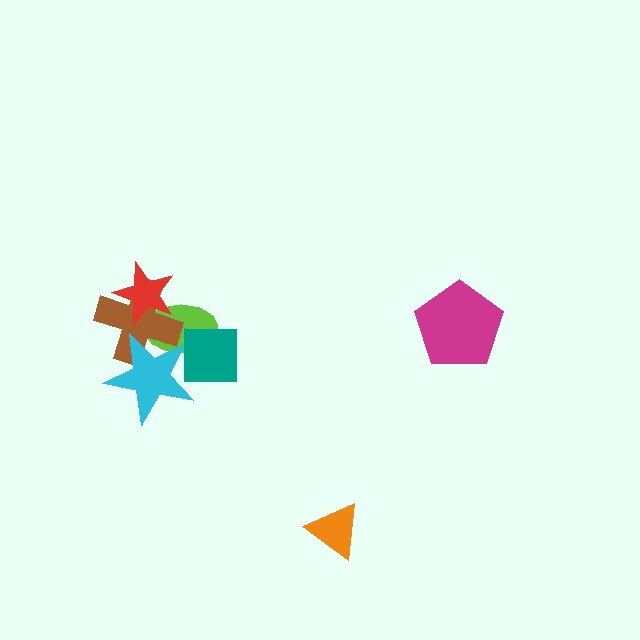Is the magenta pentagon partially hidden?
No, no other shape covers it.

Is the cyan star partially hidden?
Yes, it is partially covered by another shape.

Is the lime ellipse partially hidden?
Yes, it is partially covered by another shape.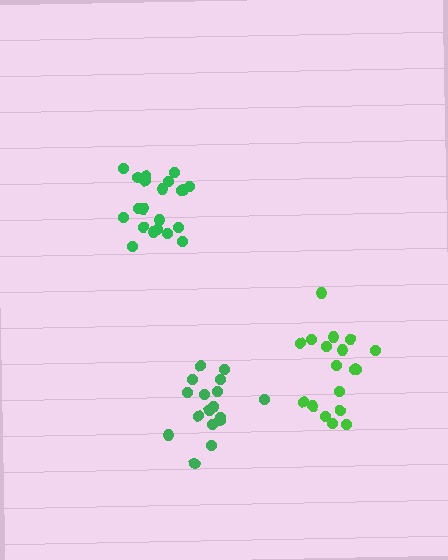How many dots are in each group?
Group 1: 18 dots, Group 2: 21 dots, Group 3: 17 dots (56 total).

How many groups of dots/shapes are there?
There are 3 groups.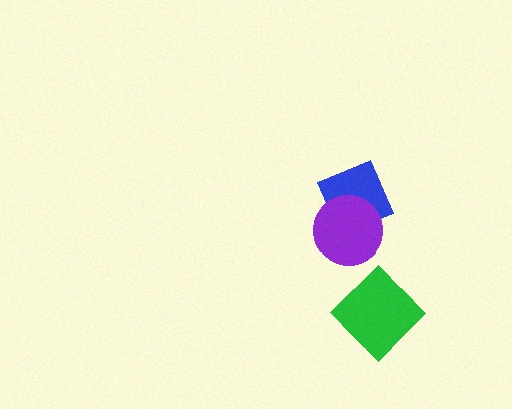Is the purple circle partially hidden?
No, no other shape covers it.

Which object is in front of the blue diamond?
The purple circle is in front of the blue diamond.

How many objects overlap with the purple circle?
1 object overlaps with the purple circle.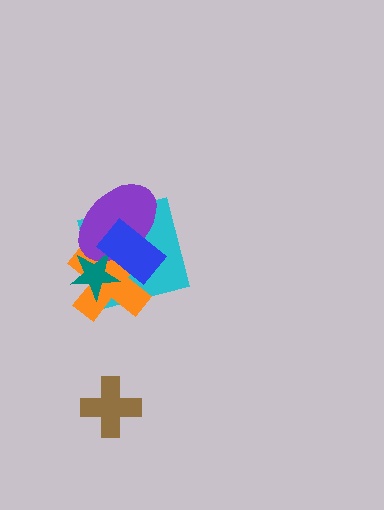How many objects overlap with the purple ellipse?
4 objects overlap with the purple ellipse.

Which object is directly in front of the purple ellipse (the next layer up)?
The teal star is directly in front of the purple ellipse.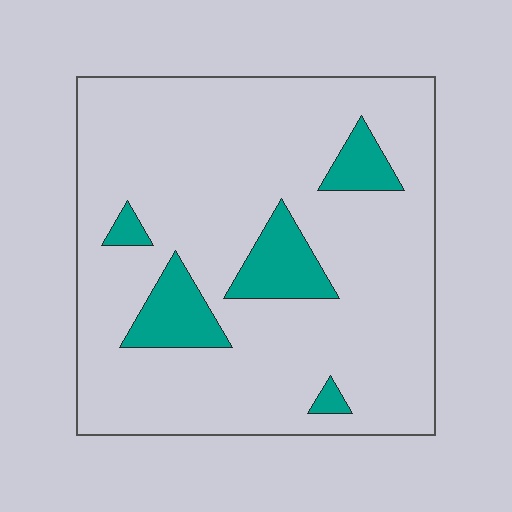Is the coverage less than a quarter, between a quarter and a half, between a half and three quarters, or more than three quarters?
Less than a quarter.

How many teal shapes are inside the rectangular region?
5.